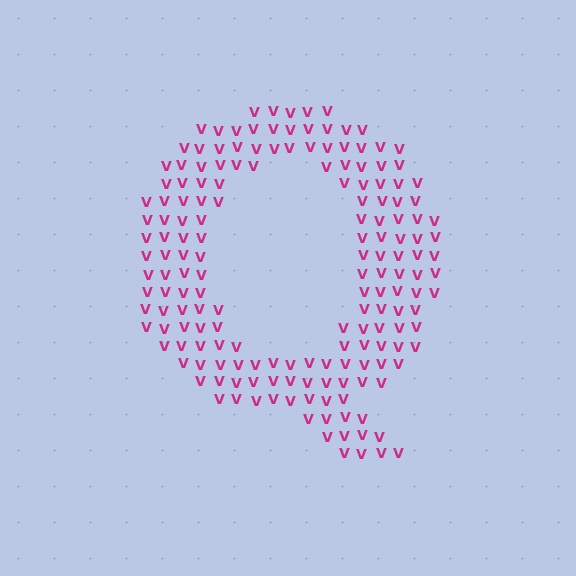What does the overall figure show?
The overall figure shows the letter Q.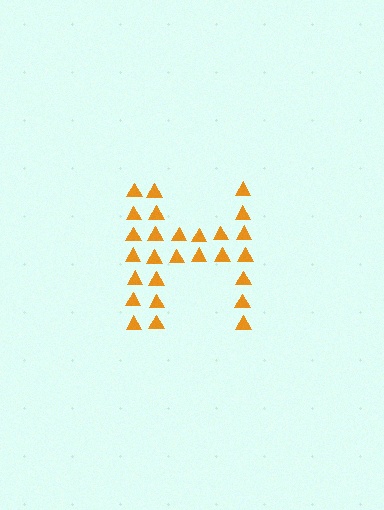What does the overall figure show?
The overall figure shows the letter H.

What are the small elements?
The small elements are triangles.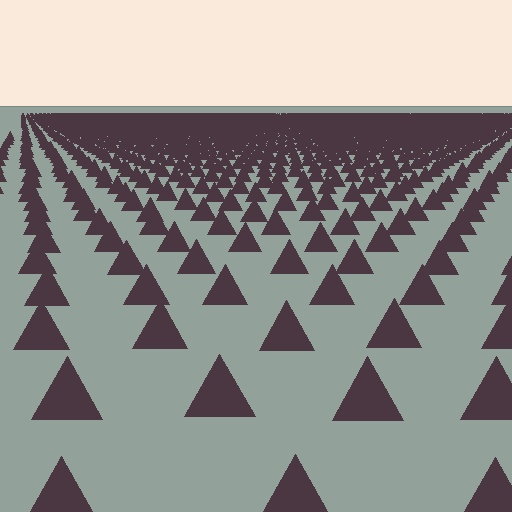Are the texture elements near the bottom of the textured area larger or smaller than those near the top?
Larger. Near the bottom, elements are closer to the viewer and appear at a bigger on-screen size.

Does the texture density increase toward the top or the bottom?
Density increases toward the top.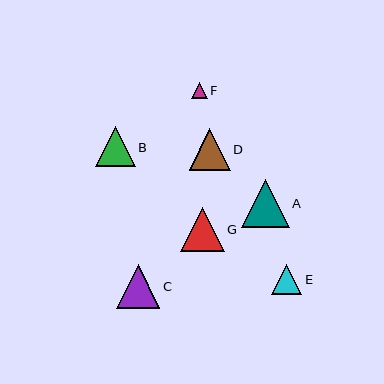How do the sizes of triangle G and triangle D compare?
Triangle G and triangle D are approximately the same size.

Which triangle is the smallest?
Triangle F is the smallest with a size of approximately 16 pixels.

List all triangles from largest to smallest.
From largest to smallest: A, G, C, D, B, E, F.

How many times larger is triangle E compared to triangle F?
Triangle E is approximately 1.9 times the size of triangle F.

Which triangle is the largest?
Triangle A is the largest with a size of approximately 48 pixels.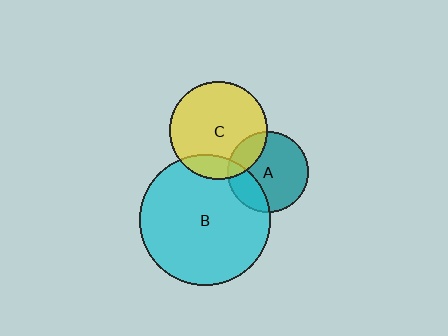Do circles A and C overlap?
Yes.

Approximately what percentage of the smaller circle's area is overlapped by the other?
Approximately 20%.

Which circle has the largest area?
Circle B (cyan).